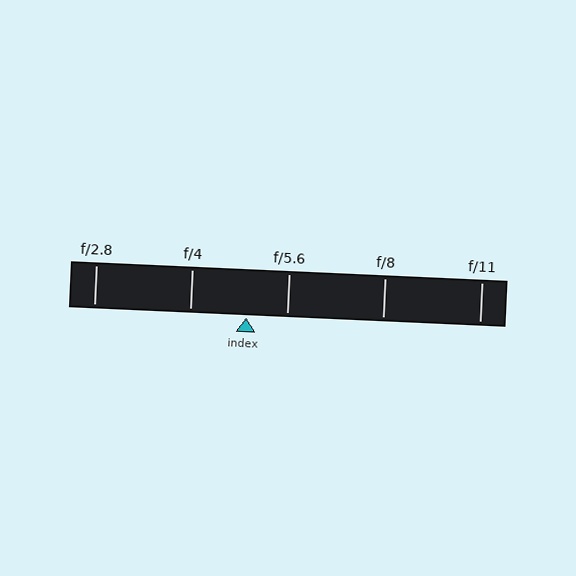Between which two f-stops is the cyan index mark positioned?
The index mark is between f/4 and f/5.6.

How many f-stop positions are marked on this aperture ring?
There are 5 f-stop positions marked.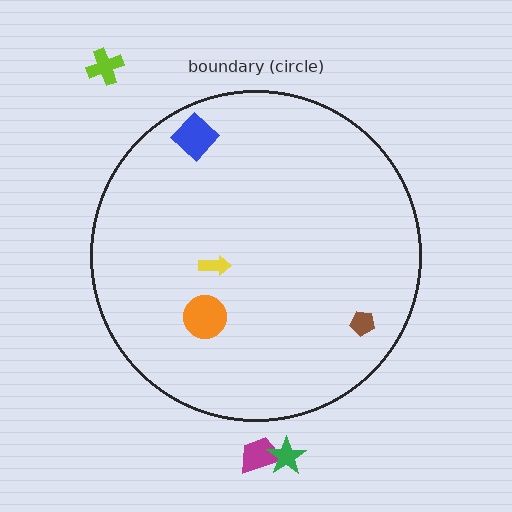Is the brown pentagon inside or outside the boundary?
Inside.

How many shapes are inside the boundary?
4 inside, 3 outside.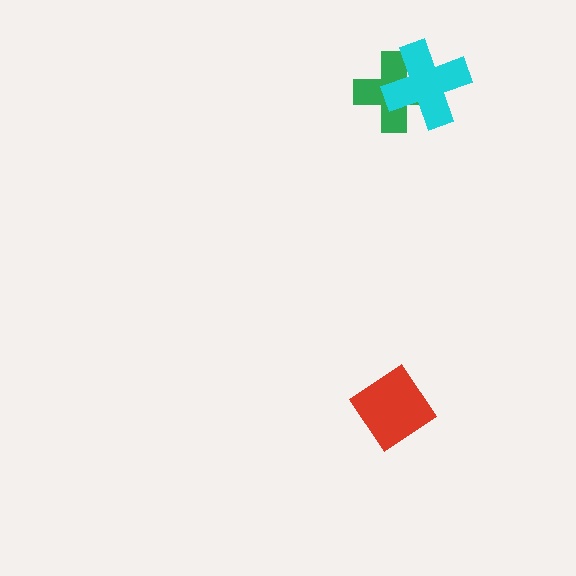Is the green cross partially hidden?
Yes, it is partially covered by another shape.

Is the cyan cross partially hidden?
No, no other shape covers it.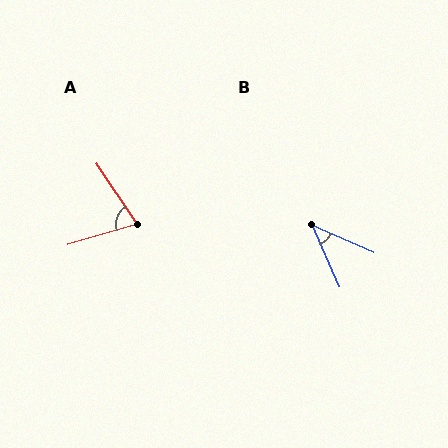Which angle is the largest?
A, at approximately 73 degrees.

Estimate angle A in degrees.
Approximately 73 degrees.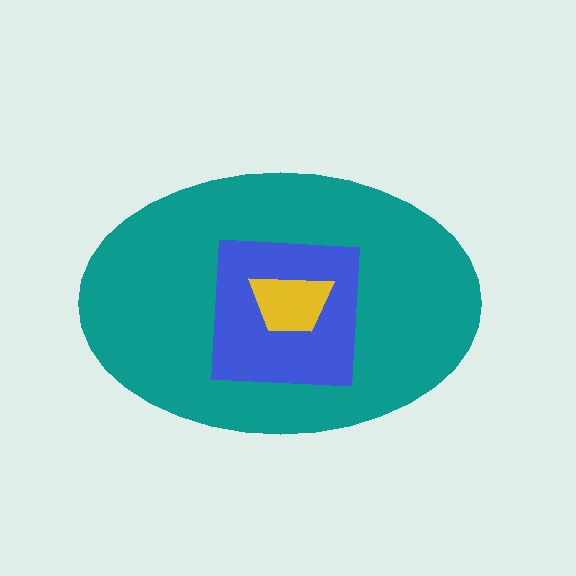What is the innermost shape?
The yellow trapezoid.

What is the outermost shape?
The teal ellipse.